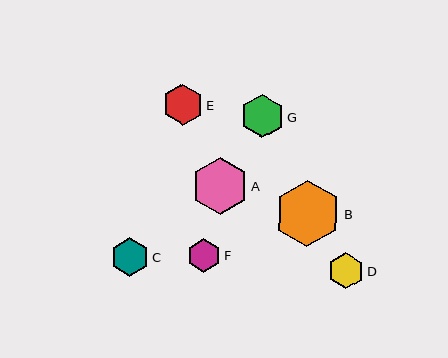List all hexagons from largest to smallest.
From largest to smallest: B, A, G, E, C, D, F.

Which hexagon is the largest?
Hexagon B is the largest with a size of approximately 67 pixels.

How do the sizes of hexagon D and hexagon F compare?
Hexagon D and hexagon F are approximately the same size.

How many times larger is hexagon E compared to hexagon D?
Hexagon E is approximately 1.1 times the size of hexagon D.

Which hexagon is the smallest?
Hexagon F is the smallest with a size of approximately 33 pixels.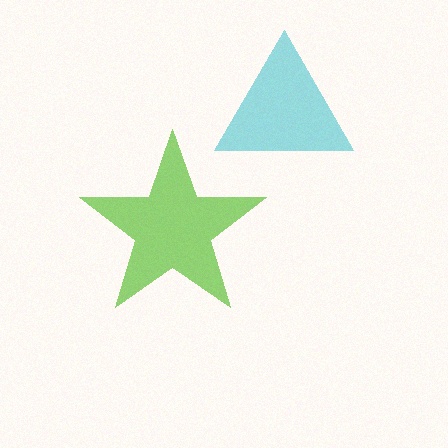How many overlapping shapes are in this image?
There are 2 overlapping shapes in the image.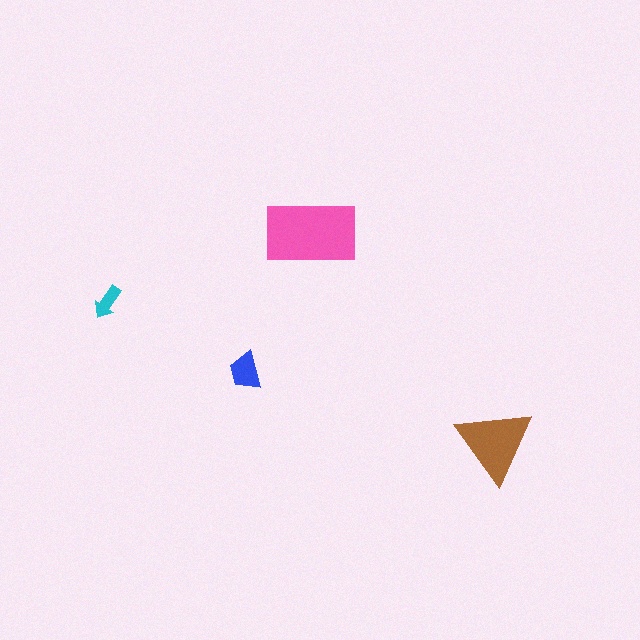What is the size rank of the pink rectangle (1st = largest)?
1st.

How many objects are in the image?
There are 4 objects in the image.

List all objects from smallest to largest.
The cyan arrow, the blue trapezoid, the brown triangle, the pink rectangle.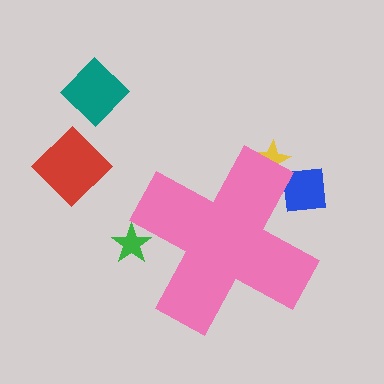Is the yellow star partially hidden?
Yes, the yellow star is partially hidden behind the pink cross.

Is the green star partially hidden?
Yes, the green star is partially hidden behind the pink cross.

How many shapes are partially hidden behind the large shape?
3 shapes are partially hidden.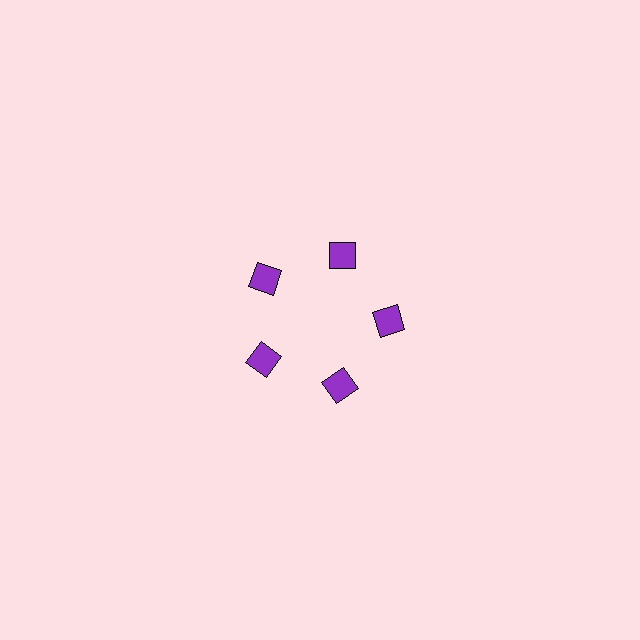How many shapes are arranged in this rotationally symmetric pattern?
There are 5 shapes, arranged in 5 groups of 1.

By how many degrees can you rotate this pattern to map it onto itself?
The pattern maps onto itself every 72 degrees of rotation.